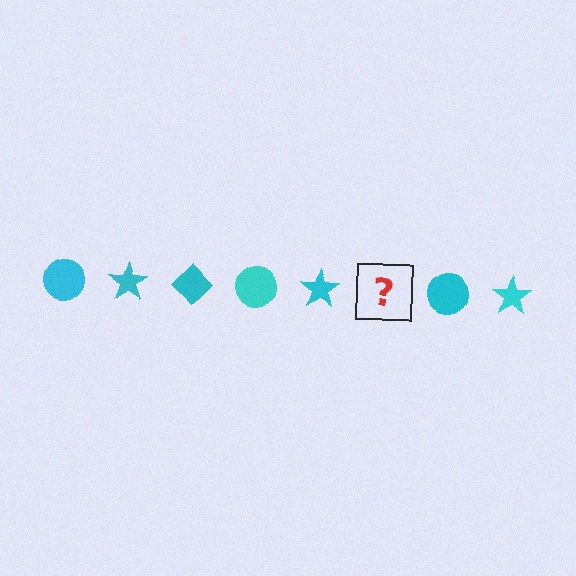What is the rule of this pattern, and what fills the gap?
The rule is that the pattern cycles through circle, star, diamond shapes in cyan. The gap should be filled with a cyan diamond.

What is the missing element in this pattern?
The missing element is a cyan diamond.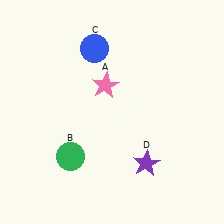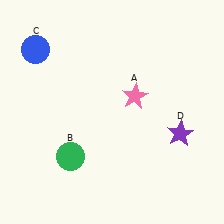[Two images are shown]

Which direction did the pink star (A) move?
The pink star (A) moved right.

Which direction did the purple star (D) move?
The purple star (D) moved right.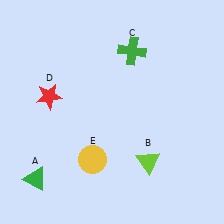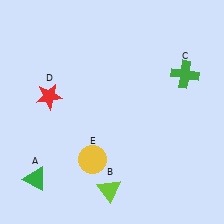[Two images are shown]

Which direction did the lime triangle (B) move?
The lime triangle (B) moved left.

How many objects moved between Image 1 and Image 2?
2 objects moved between the two images.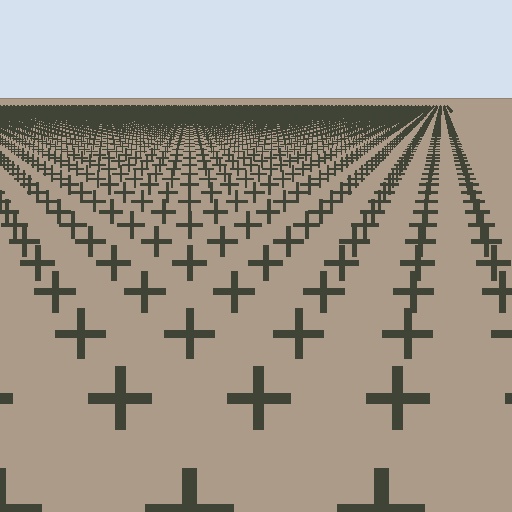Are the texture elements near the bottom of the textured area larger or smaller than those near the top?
Larger. Near the bottom, elements are closer to the viewer and appear at a bigger on-screen size.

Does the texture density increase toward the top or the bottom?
Density increases toward the top.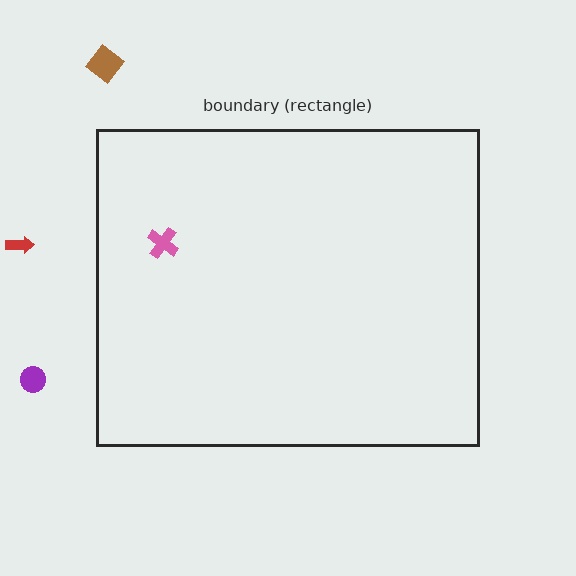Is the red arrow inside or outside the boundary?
Outside.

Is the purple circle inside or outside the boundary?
Outside.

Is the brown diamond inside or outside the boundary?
Outside.